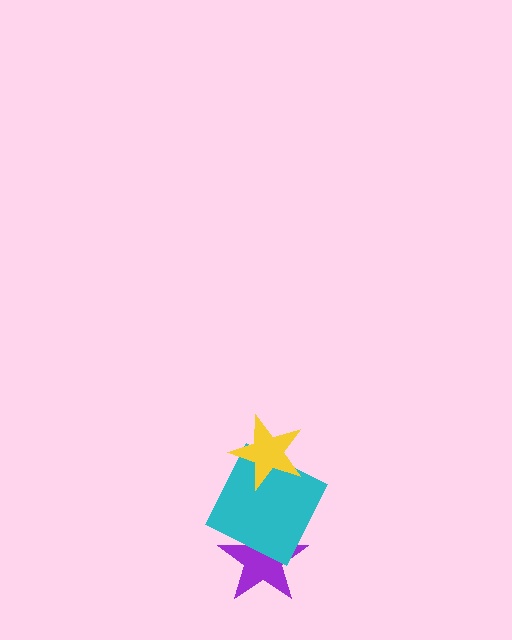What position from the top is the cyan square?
The cyan square is 2nd from the top.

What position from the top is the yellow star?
The yellow star is 1st from the top.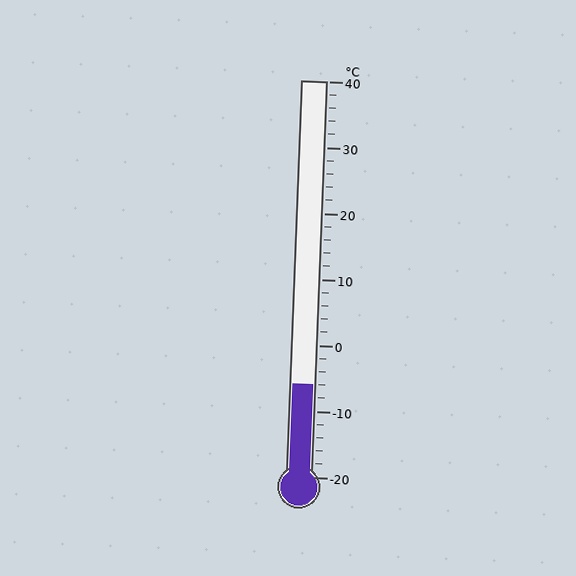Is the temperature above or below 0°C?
The temperature is below 0°C.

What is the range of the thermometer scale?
The thermometer scale ranges from -20°C to 40°C.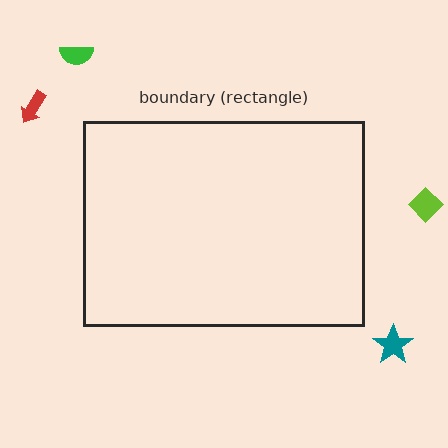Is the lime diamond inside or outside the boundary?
Outside.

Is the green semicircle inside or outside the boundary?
Outside.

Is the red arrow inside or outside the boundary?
Outside.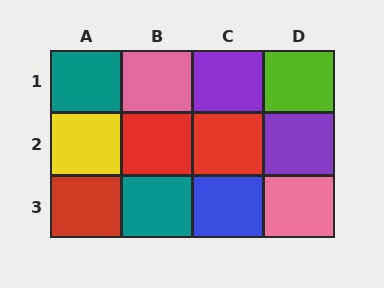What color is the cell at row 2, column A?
Yellow.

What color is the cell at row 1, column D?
Lime.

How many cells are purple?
2 cells are purple.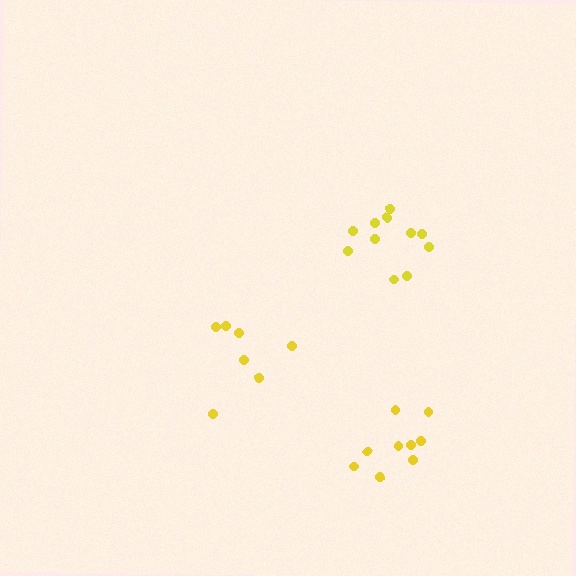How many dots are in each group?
Group 1: 7 dots, Group 2: 11 dots, Group 3: 9 dots (27 total).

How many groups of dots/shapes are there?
There are 3 groups.